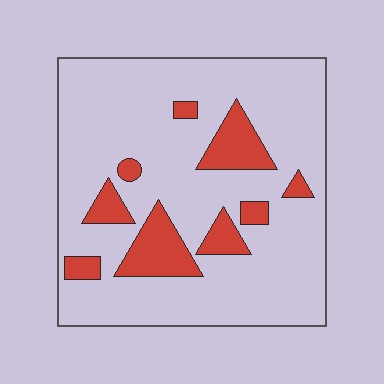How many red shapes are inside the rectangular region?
9.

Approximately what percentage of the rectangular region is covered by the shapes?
Approximately 15%.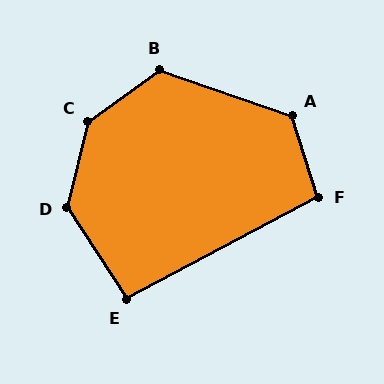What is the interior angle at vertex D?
Approximately 134 degrees (obtuse).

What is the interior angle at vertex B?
Approximately 126 degrees (obtuse).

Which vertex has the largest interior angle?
C, at approximately 139 degrees.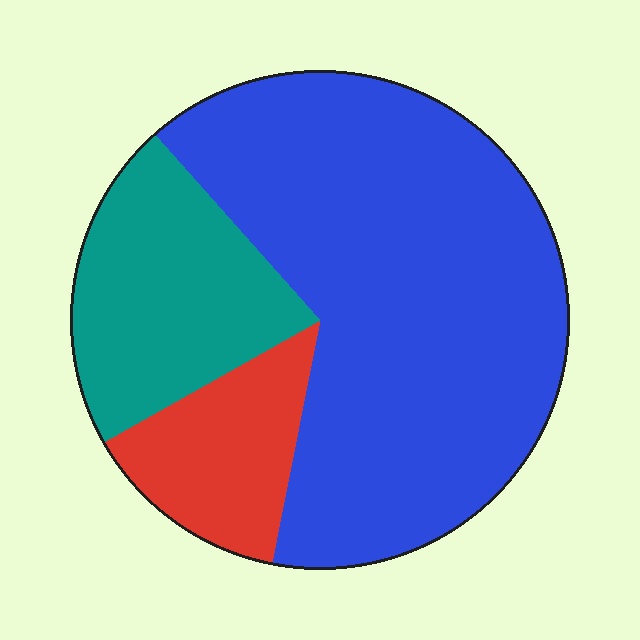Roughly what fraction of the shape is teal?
Teal takes up about one fifth (1/5) of the shape.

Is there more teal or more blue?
Blue.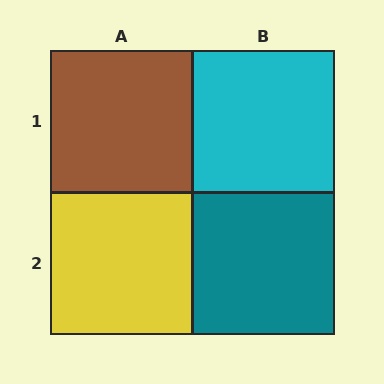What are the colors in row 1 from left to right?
Brown, cyan.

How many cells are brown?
1 cell is brown.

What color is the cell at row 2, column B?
Teal.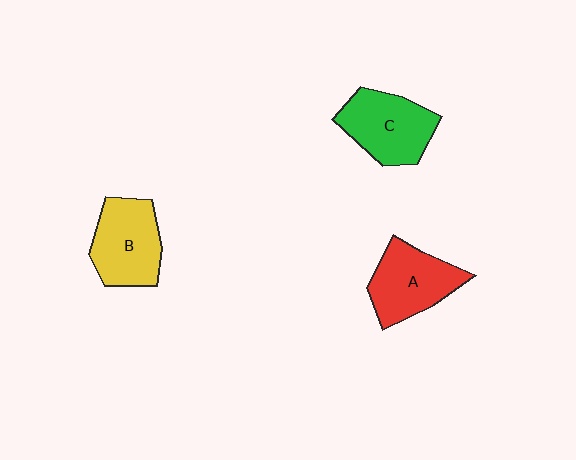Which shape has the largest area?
Shape C (green).